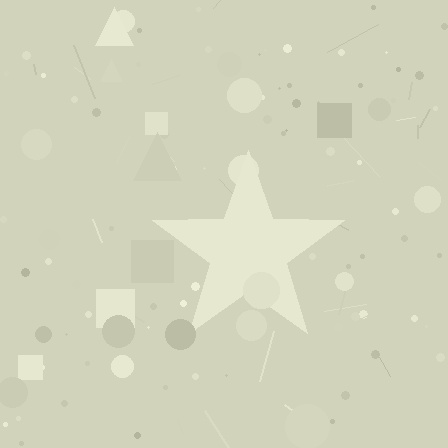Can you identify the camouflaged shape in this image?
The camouflaged shape is a star.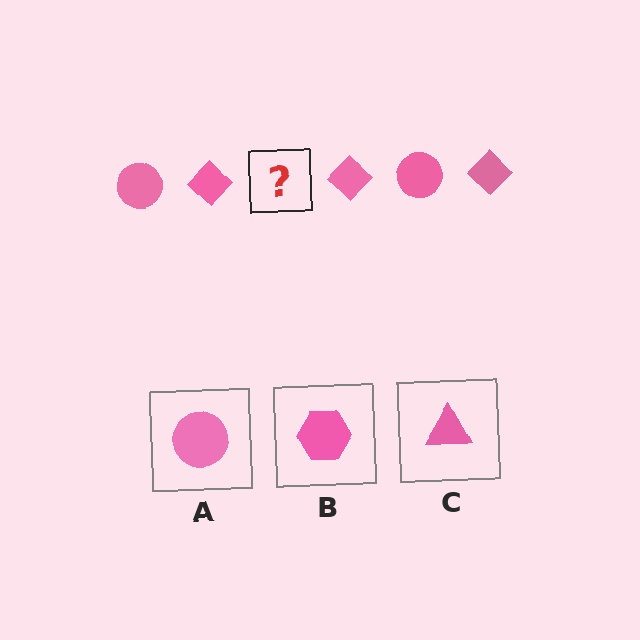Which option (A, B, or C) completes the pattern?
A.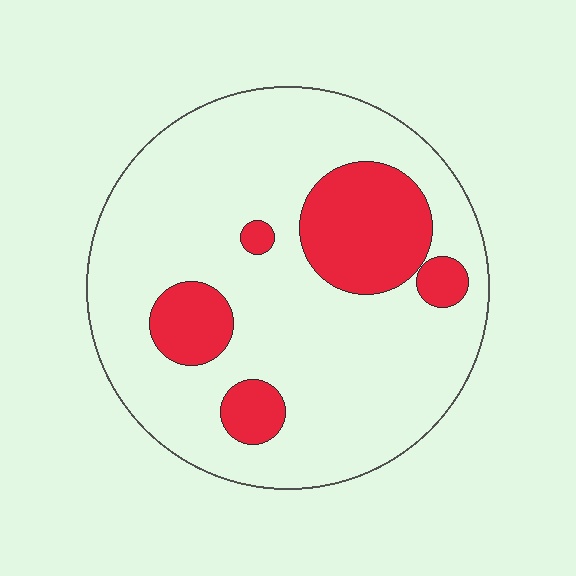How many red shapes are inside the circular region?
5.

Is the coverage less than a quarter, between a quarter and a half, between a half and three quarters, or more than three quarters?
Less than a quarter.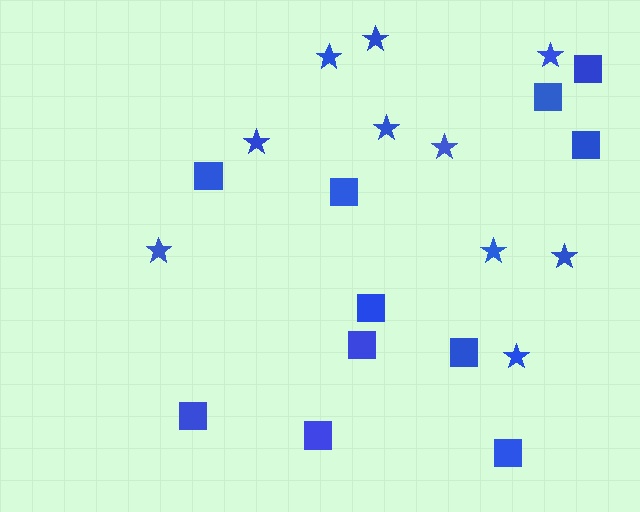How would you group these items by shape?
There are 2 groups: one group of stars (10) and one group of squares (11).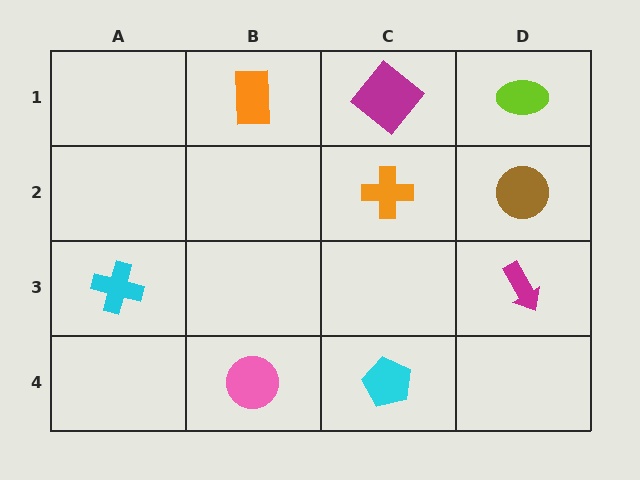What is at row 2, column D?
A brown circle.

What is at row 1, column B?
An orange rectangle.